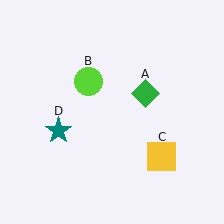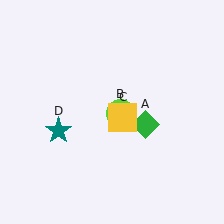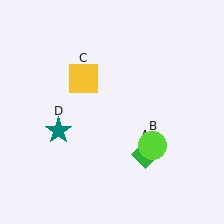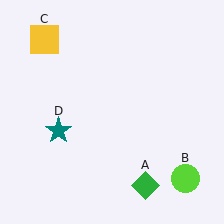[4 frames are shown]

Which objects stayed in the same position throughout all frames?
Teal star (object D) remained stationary.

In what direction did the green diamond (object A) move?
The green diamond (object A) moved down.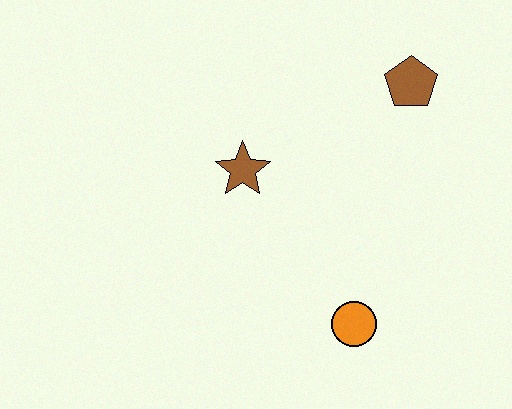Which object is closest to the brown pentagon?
The brown star is closest to the brown pentagon.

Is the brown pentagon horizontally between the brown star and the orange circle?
No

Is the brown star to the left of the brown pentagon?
Yes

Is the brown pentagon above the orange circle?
Yes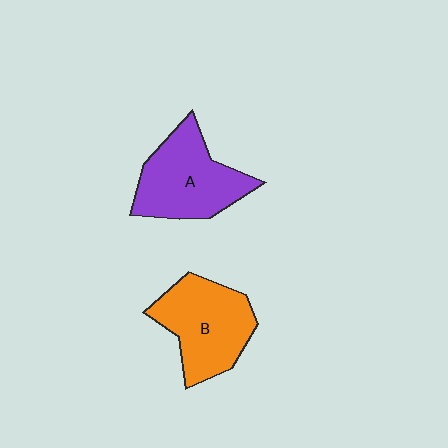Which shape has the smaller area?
Shape B (orange).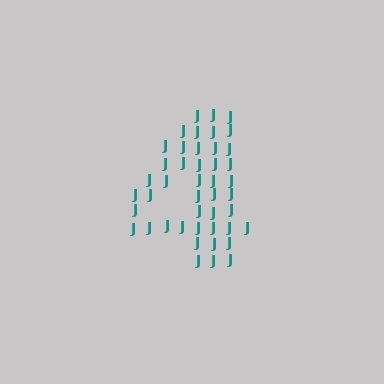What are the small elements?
The small elements are letter J's.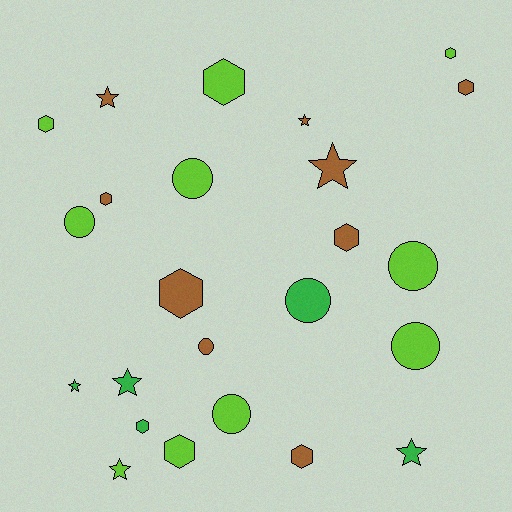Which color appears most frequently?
Lime, with 10 objects.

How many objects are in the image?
There are 24 objects.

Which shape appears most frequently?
Hexagon, with 10 objects.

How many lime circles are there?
There are 5 lime circles.